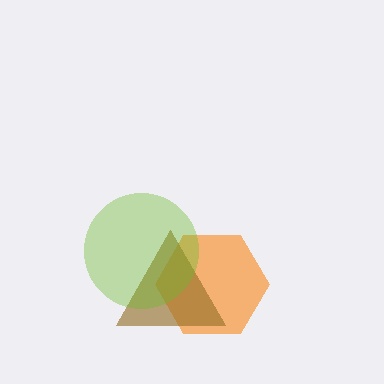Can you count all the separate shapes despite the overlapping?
Yes, there are 3 separate shapes.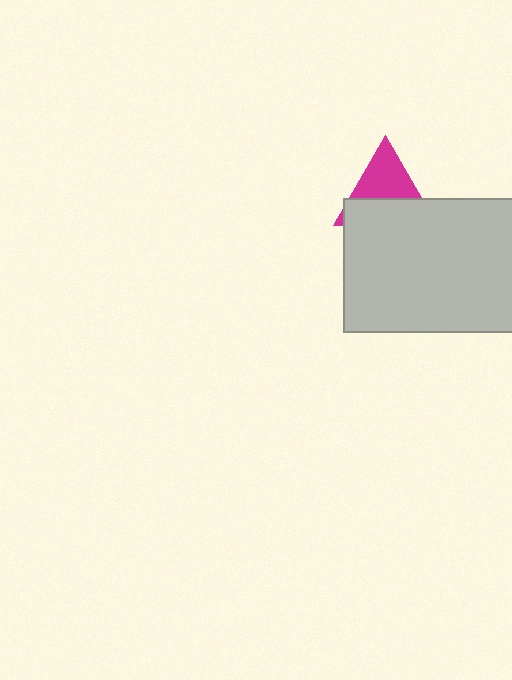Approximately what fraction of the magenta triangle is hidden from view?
Roughly 50% of the magenta triangle is hidden behind the light gray rectangle.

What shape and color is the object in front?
The object in front is a light gray rectangle.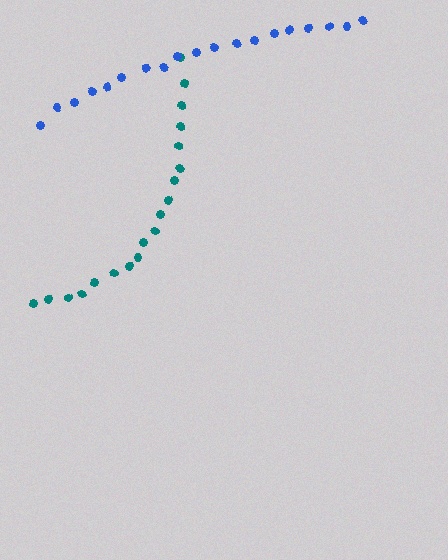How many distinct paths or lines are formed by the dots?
There are 2 distinct paths.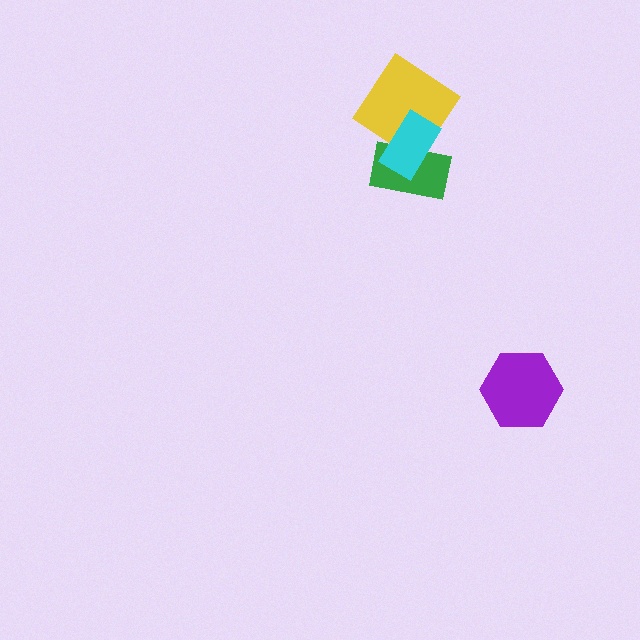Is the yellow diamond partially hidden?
Yes, it is partially covered by another shape.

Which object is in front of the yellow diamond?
The cyan rectangle is in front of the yellow diamond.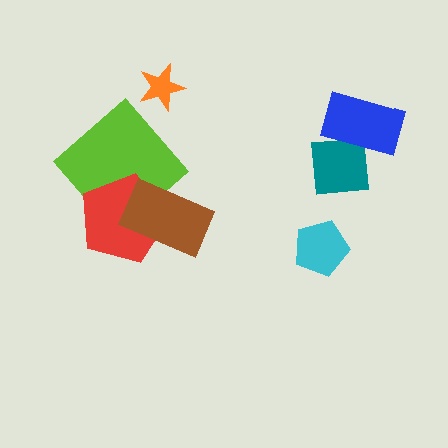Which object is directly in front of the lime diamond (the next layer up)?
The red pentagon is directly in front of the lime diamond.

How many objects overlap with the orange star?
0 objects overlap with the orange star.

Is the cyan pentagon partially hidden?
No, no other shape covers it.